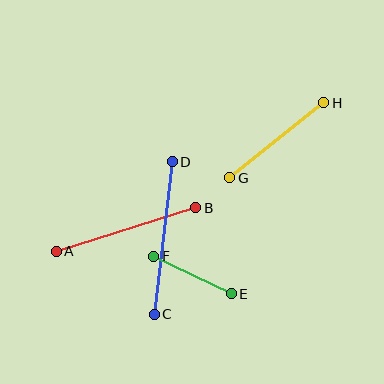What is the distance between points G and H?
The distance is approximately 120 pixels.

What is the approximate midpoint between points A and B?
The midpoint is at approximately (126, 230) pixels.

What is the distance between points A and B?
The distance is approximately 146 pixels.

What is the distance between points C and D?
The distance is approximately 153 pixels.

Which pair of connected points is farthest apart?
Points C and D are farthest apart.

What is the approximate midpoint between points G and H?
The midpoint is at approximately (277, 140) pixels.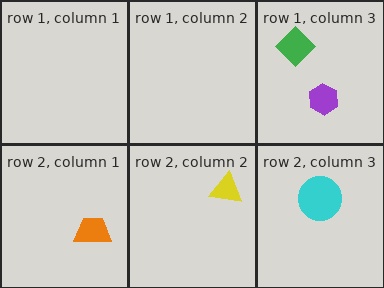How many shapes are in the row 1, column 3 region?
2.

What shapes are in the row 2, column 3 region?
The cyan circle.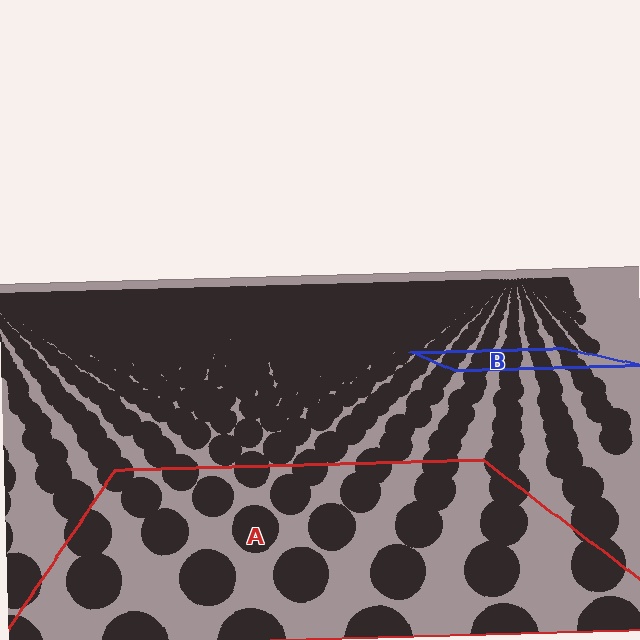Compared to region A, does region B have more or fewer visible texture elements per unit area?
Region B has more texture elements per unit area — they are packed more densely because it is farther away.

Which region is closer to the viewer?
Region A is closer. The texture elements there are larger and more spread out.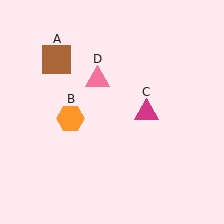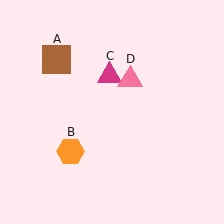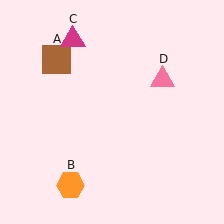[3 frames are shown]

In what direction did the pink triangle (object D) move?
The pink triangle (object D) moved right.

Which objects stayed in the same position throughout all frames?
Brown square (object A) remained stationary.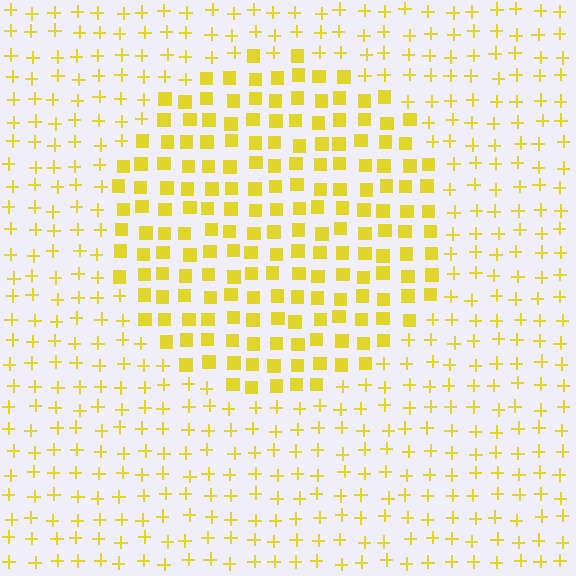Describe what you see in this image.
The image is filled with small yellow elements arranged in a uniform grid. A circle-shaped region contains squares, while the surrounding area contains plus signs. The boundary is defined purely by the change in element shape.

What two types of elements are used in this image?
The image uses squares inside the circle region and plus signs outside it.